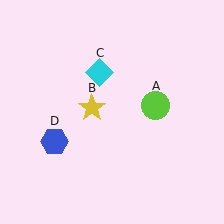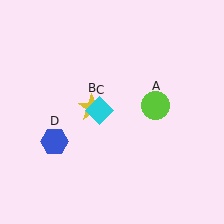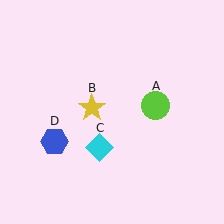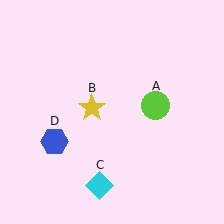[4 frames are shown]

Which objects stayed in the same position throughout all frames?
Lime circle (object A) and yellow star (object B) and blue hexagon (object D) remained stationary.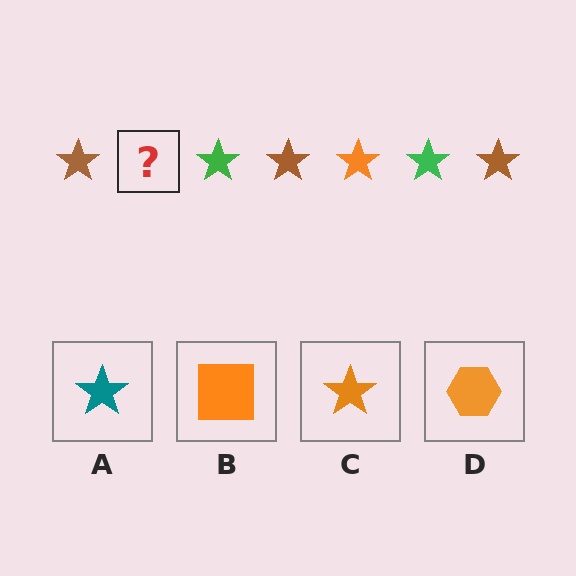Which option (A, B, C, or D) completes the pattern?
C.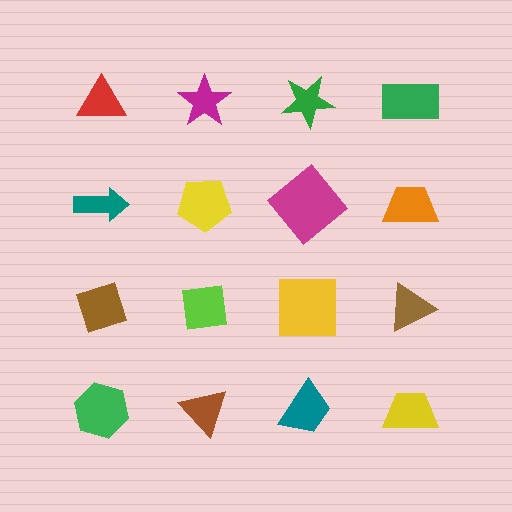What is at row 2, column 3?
A magenta diamond.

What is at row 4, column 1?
A green hexagon.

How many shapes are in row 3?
4 shapes.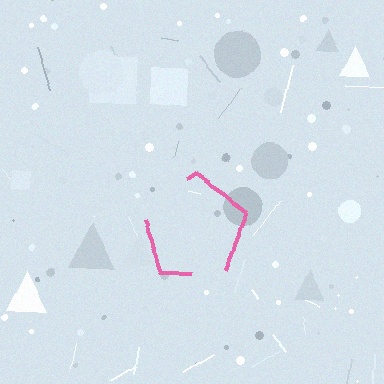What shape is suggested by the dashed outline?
The dashed outline suggests a pentagon.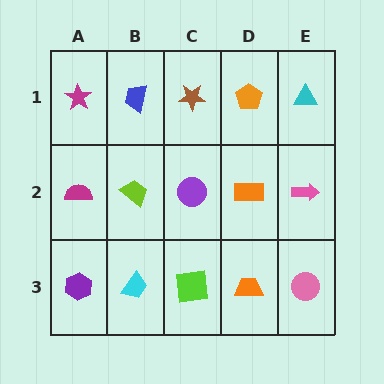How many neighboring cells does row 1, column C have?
3.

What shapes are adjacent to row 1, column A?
A magenta semicircle (row 2, column A), a blue trapezoid (row 1, column B).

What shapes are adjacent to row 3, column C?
A purple circle (row 2, column C), a cyan trapezoid (row 3, column B), an orange trapezoid (row 3, column D).